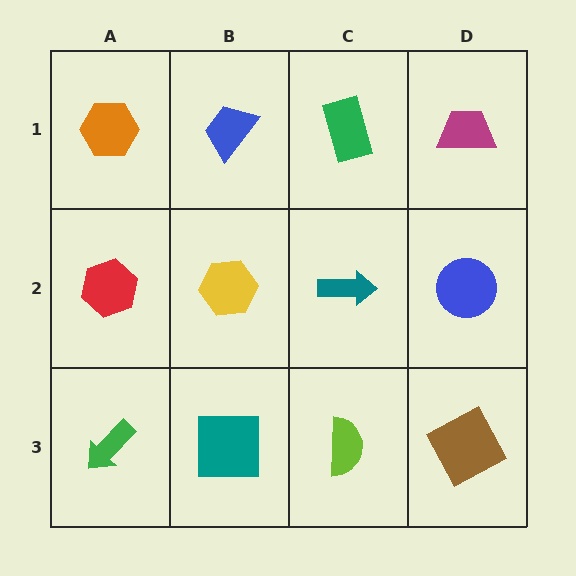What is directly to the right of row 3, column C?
A brown square.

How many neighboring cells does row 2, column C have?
4.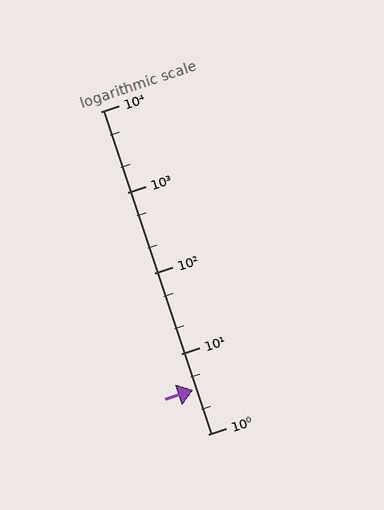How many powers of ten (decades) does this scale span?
The scale spans 4 decades, from 1 to 10000.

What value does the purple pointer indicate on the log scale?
The pointer indicates approximately 3.5.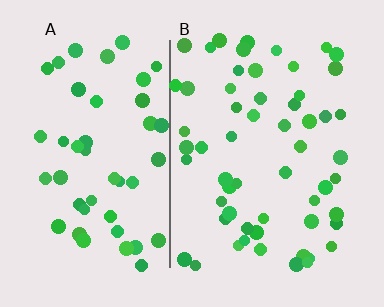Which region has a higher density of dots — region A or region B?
B (the right).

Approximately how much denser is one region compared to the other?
Approximately 1.2× — region B over region A.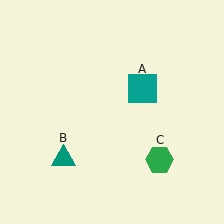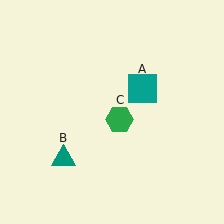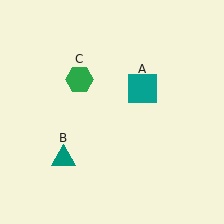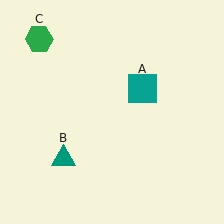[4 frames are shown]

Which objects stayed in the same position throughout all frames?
Teal square (object A) and teal triangle (object B) remained stationary.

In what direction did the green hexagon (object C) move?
The green hexagon (object C) moved up and to the left.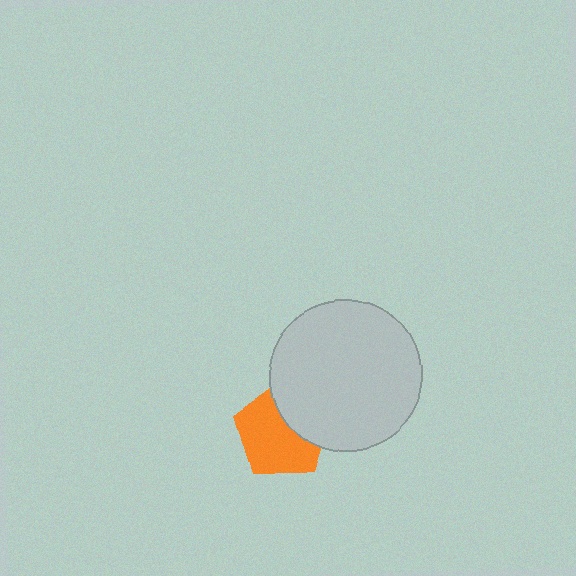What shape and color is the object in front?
The object in front is a light gray circle.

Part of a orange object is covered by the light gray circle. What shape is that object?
It is a pentagon.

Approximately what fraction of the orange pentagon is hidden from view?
Roughly 34% of the orange pentagon is hidden behind the light gray circle.